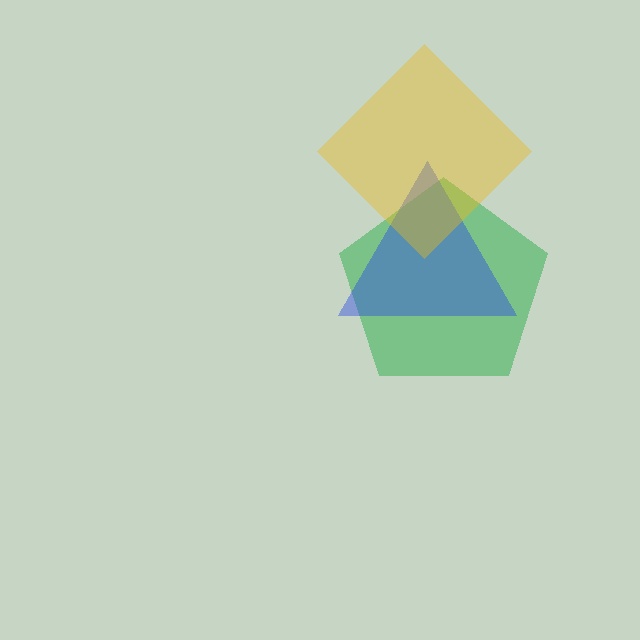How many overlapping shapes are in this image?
There are 3 overlapping shapes in the image.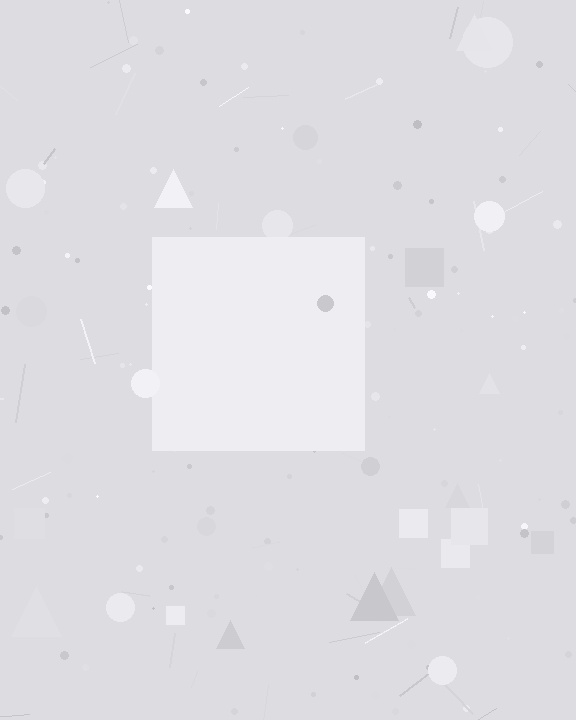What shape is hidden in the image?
A square is hidden in the image.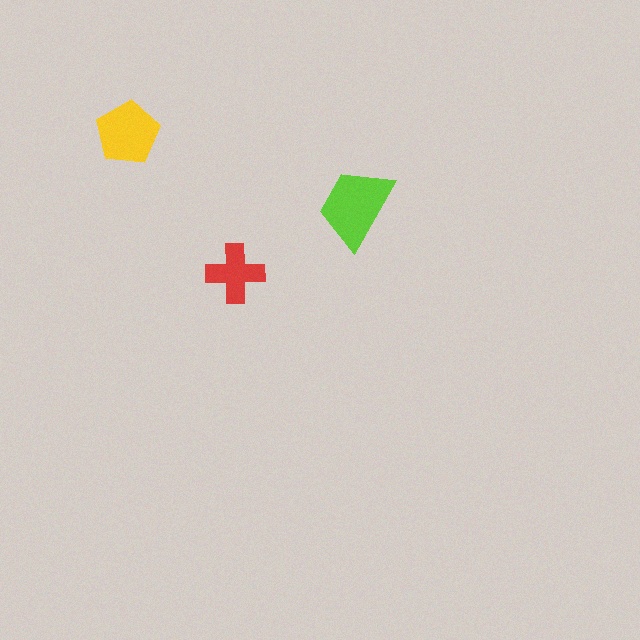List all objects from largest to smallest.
The lime trapezoid, the yellow pentagon, the red cross.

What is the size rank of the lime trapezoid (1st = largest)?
1st.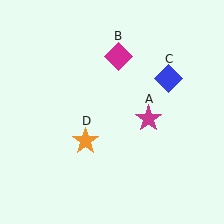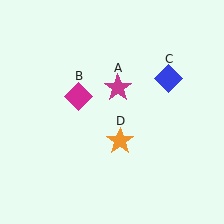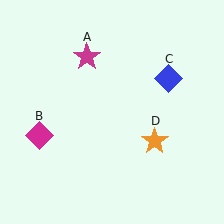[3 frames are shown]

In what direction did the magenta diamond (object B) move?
The magenta diamond (object B) moved down and to the left.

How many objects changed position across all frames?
3 objects changed position: magenta star (object A), magenta diamond (object B), orange star (object D).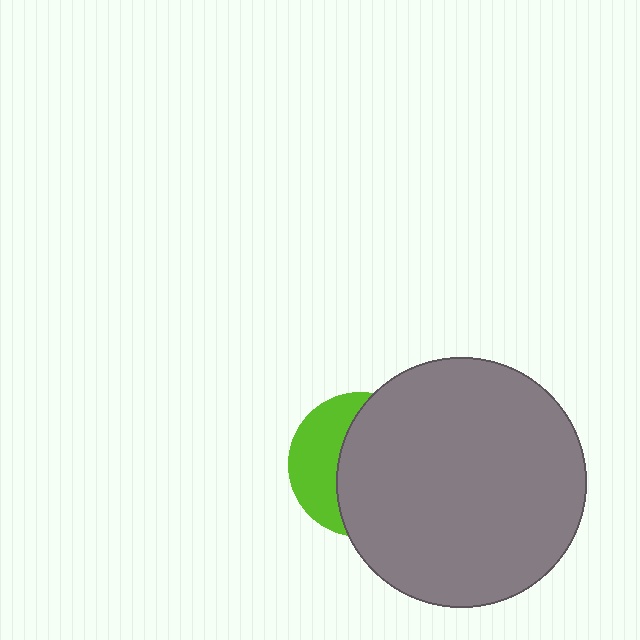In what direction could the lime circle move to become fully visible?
The lime circle could move left. That would shift it out from behind the gray circle entirely.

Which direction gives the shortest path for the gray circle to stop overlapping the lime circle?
Moving right gives the shortest separation.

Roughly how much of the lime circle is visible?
A small part of it is visible (roughly 36%).